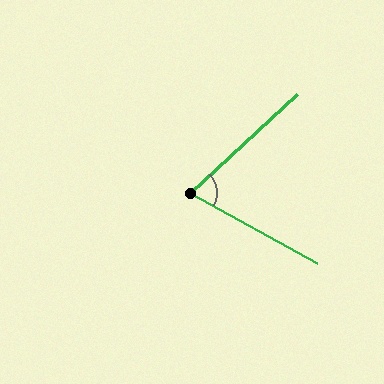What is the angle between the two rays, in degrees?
Approximately 71 degrees.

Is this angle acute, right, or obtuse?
It is acute.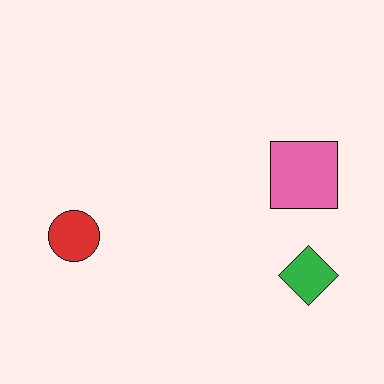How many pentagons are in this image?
There are no pentagons.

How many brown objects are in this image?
There are no brown objects.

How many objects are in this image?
There are 3 objects.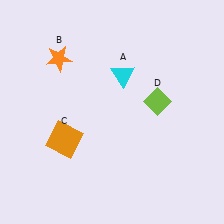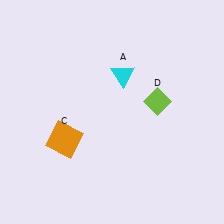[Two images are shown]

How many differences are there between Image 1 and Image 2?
There is 1 difference between the two images.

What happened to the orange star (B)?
The orange star (B) was removed in Image 2. It was in the top-left area of Image 1.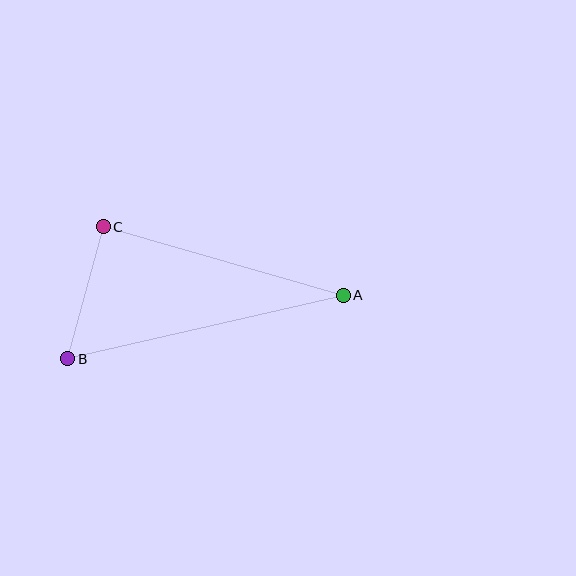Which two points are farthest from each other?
Points A and B are farthest from each other.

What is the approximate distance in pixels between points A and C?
The distance between A and C is approximately 249 pixels.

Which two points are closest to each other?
Points B and C are closest to each other.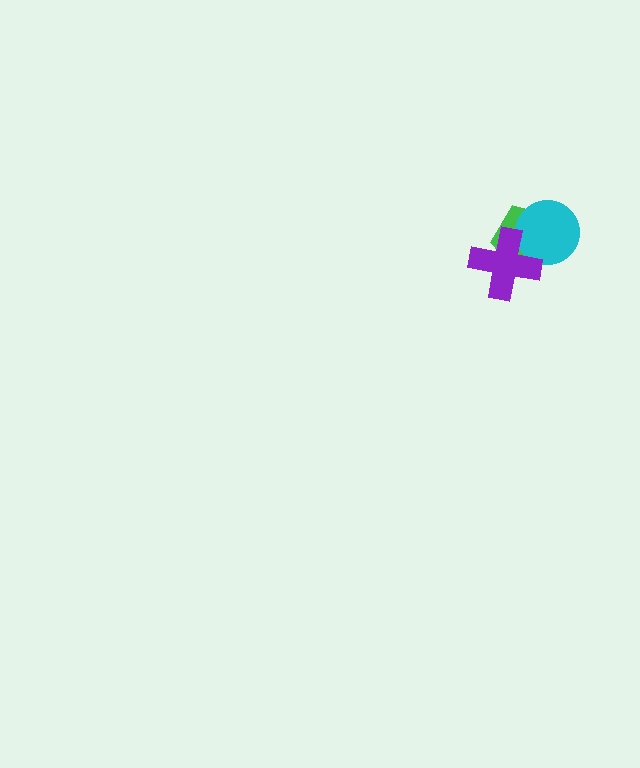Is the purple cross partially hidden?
No, no other shape covers it.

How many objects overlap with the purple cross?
2 objects overlap with the purple cross.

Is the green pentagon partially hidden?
Yes, it is partially covered by another shape.